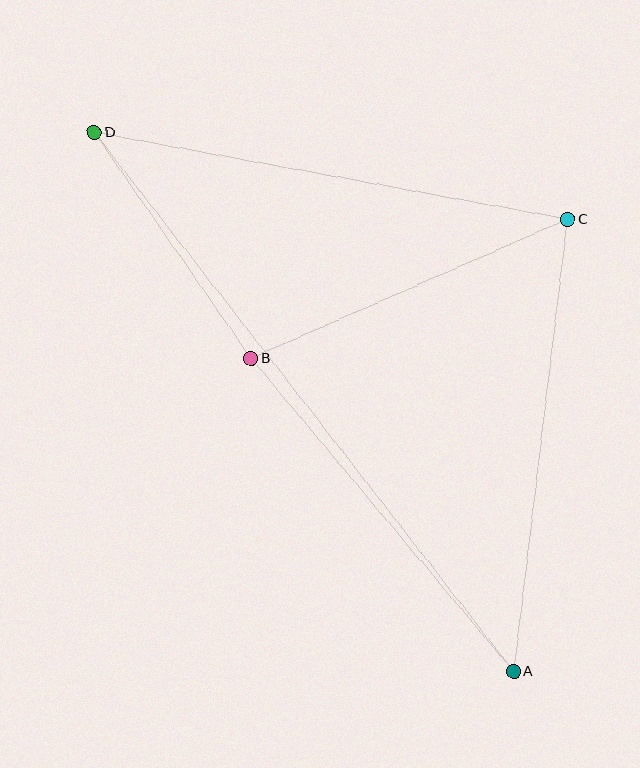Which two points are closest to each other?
Points B and D are closest to each other.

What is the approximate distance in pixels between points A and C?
The distance between A and C is approximately 456 pixels.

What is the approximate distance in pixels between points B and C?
The distance between B and C is approximately 346 pixels.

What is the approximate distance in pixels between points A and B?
The distance between A and B is approximately 408 pixels.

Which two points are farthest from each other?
Points A and D are farthest from each other.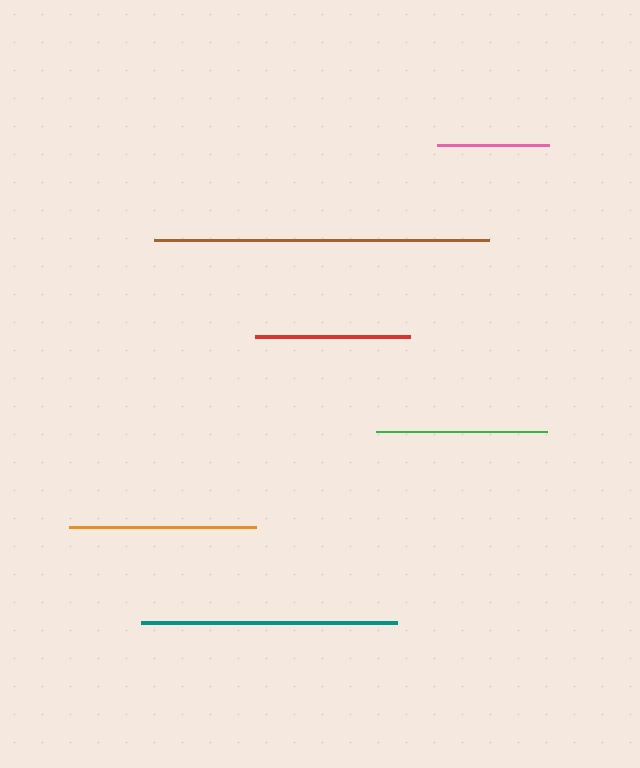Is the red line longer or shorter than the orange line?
The orange line is longer than the red line.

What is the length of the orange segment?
The orange segment is approximately 187 pixels long.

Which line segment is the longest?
The brown line is the longest at approximately 335 pixels.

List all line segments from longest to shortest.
From longest to shortest: brown, teal, orange, green, red, pink.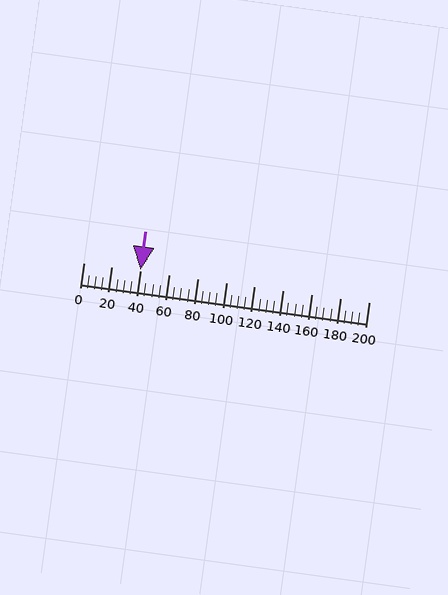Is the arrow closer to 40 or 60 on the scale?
The arrow is closer to 40.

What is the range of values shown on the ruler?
The ruler shows values from 0 to 200.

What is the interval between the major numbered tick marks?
The major tick marks are spaced 20 units apart.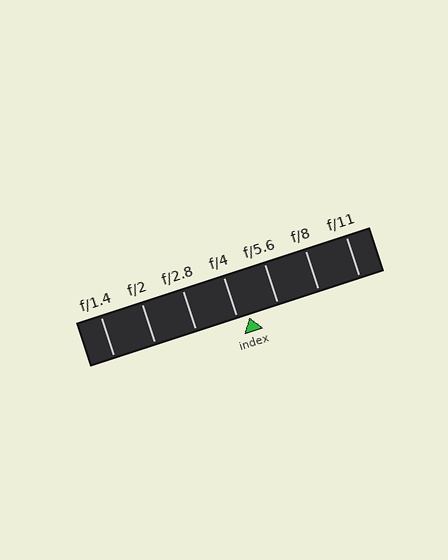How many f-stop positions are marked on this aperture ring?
There are 7 f-stop positions marked.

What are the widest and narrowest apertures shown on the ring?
The widest aperture shown is f/1.4 and the narrowest is f/11.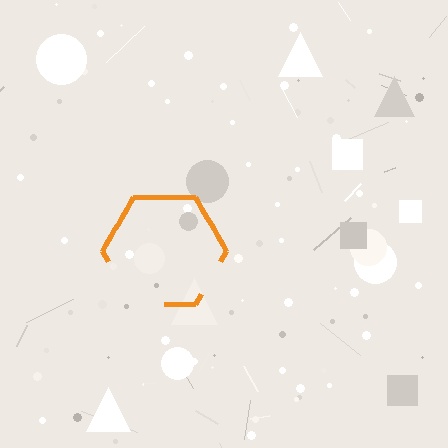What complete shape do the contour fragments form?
The contour fragments form a hexagon.